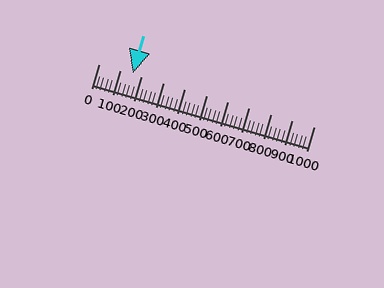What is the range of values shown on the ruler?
The ruler shows values from 0 to 1000.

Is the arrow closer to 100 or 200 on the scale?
The arrow is closer to 200.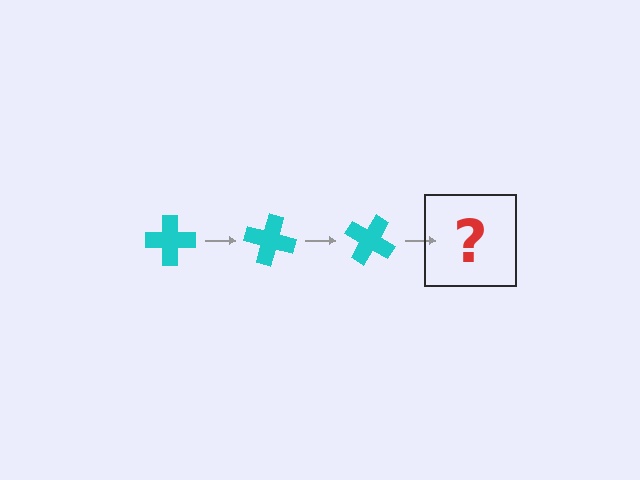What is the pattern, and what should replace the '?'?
The pattern is that the cross rotates 15 degrees each step. The '?' should be a cyan cross rotated 45 degrees.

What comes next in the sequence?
The next element should be a cyan cross rotated 45 degrees.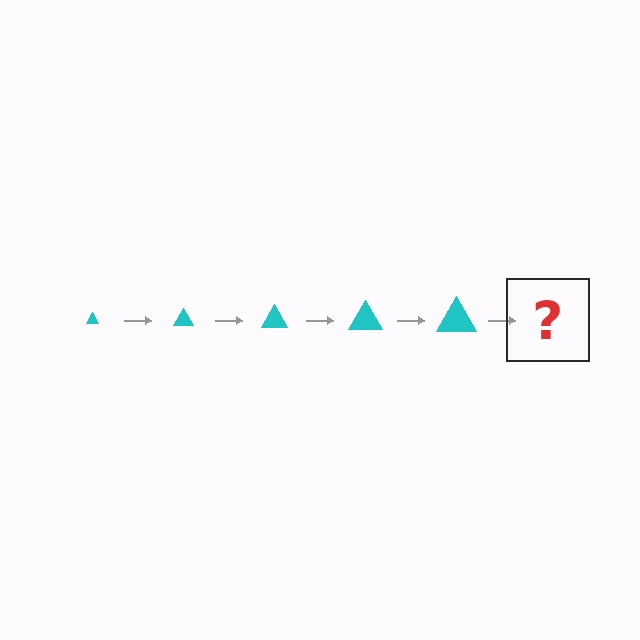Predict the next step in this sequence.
The next step is a cyan triangle, larger than the previous one.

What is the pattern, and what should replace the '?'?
The pattern is that the triangle gets progressively larger each step. The '?' should be a cyan triangle, larger than the previous one.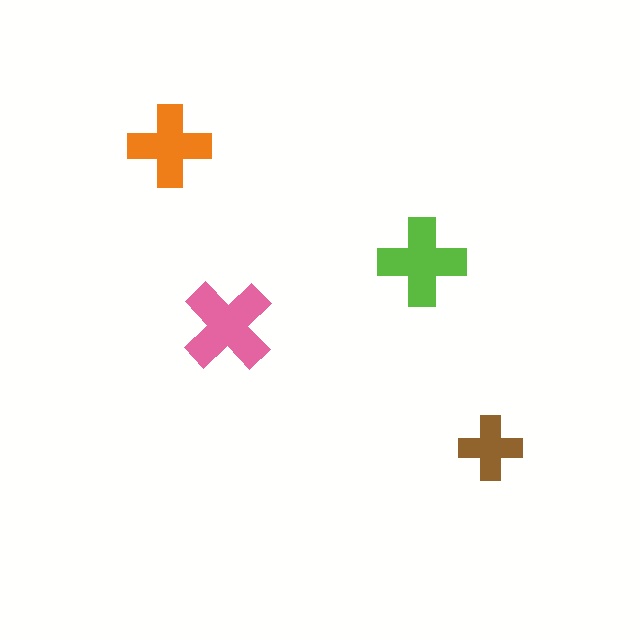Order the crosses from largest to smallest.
the pink one, the lime one, the orange one, the brown one.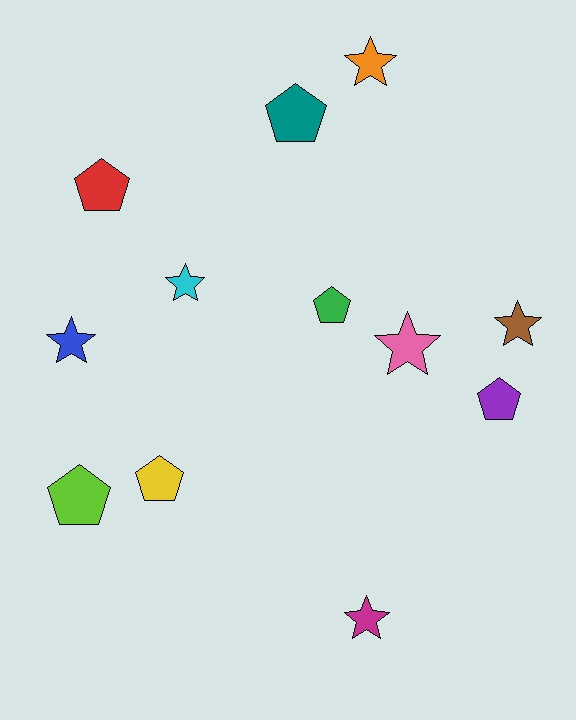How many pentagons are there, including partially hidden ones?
There are 6 pentagons.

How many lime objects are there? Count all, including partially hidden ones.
There is 1 lime object.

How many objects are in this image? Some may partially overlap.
There are 12 objects.